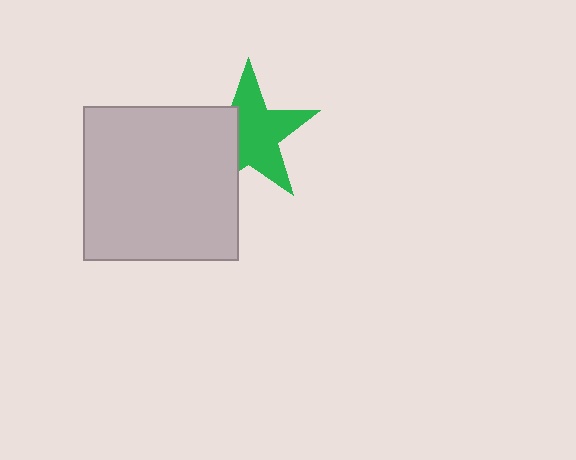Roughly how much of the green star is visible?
About half of it is visible (roughly 64%).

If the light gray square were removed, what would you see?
You would see the complete green star.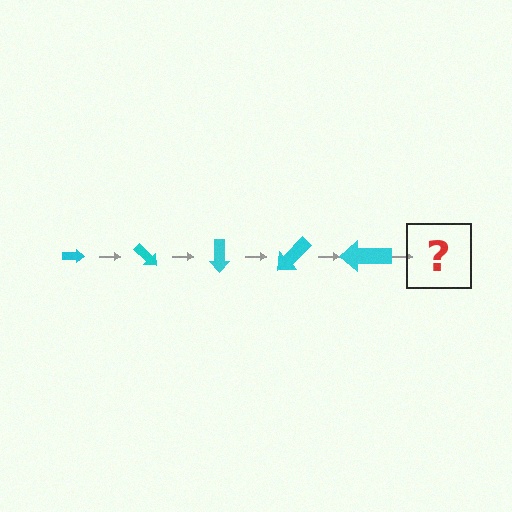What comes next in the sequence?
The next element should be an arrow, larger than the previous one and rotated 225 degrees from the start.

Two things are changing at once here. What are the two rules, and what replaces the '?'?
The two rules are that the arrow grows larger each step and it rotates 45 degrees each step. The '?' should be an arrow, larger than the previous one and rotated 225 degrees from the start.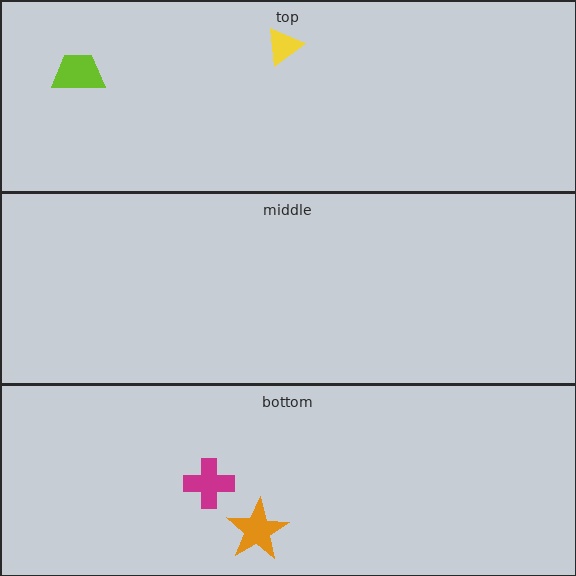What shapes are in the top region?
The lime trapezoid, the yellow triangle.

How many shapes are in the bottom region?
2.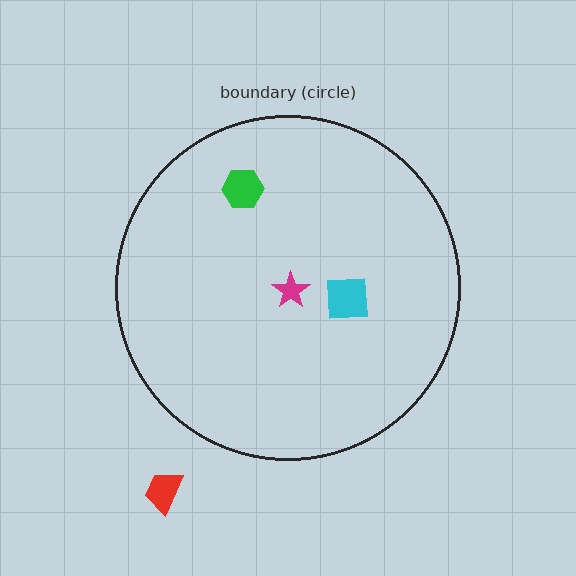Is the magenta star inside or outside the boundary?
Inside.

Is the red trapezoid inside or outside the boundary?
Outside.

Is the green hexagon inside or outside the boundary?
Inside.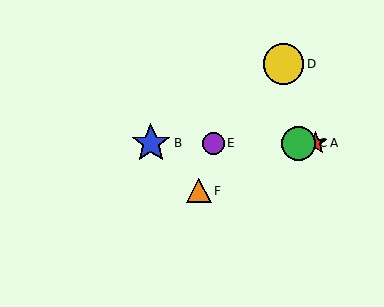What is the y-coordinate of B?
Object B is at y≈143.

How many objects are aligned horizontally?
4 objects (A, B, C, E) are aligned horizontally.